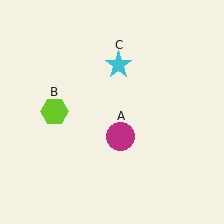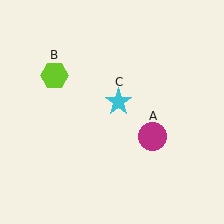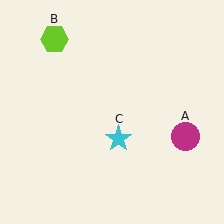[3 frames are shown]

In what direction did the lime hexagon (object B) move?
The lime hexagon (object B) moved up.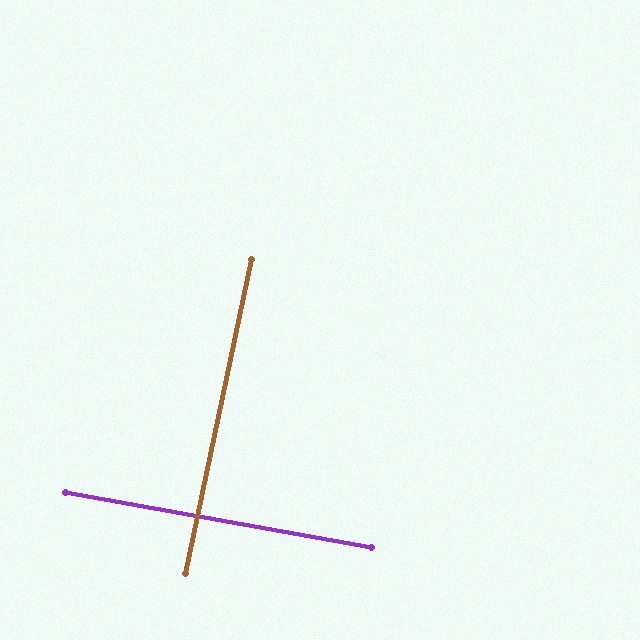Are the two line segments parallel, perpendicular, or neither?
Perpendicular — they meet at approximately 88°.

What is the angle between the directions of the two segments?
Approximately 88 degrees.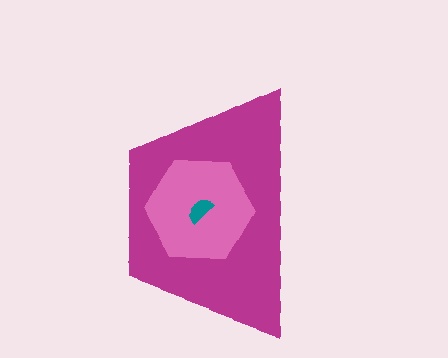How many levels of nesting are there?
3.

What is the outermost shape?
The magenta trapezoid.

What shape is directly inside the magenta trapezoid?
The pink hexagon.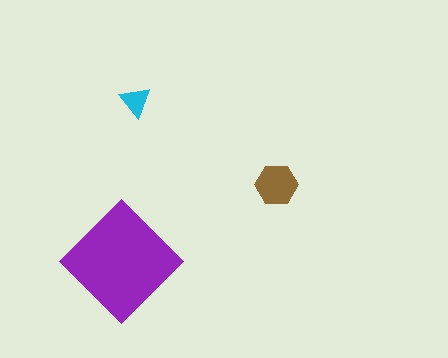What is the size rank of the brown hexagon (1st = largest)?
2nd.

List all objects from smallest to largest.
The cyan triangle, the brown hexagon, the purple diamond.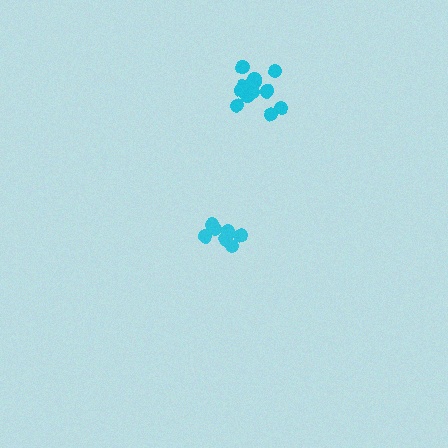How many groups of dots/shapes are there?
There are 2 groups.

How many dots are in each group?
Group 1: 7 dots, Group 2: 12 dots (19 total).